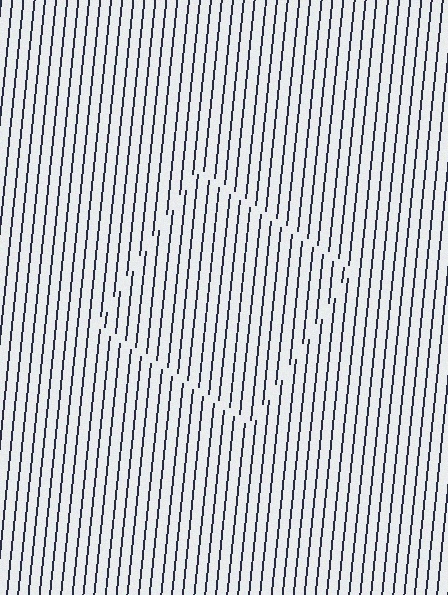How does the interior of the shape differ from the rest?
The interior of the shape contains the same grating, shifted by half a period — the contour is defined by the phase discontinuity where line-ends from the inner and outer gratings abut.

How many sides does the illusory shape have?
4 sides — the line-ends trace a square.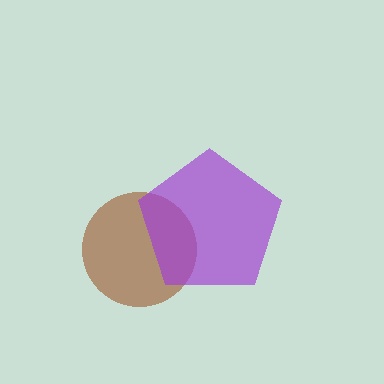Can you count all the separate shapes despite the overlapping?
Yes, there are 2 separate shapes.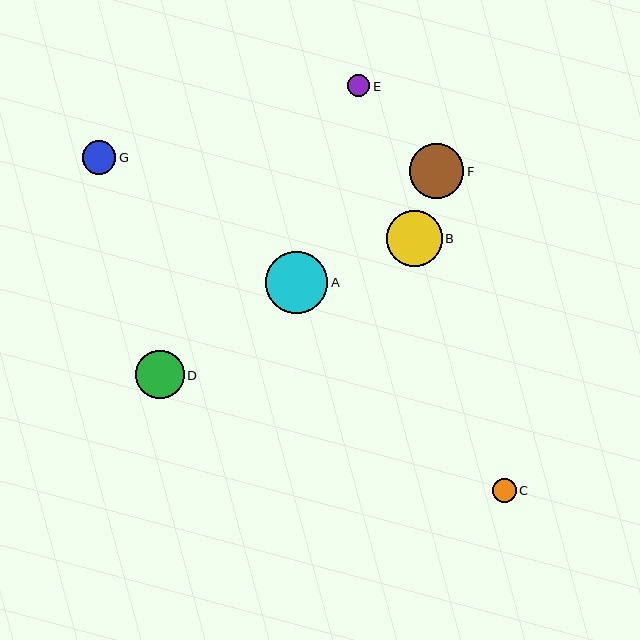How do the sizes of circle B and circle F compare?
Circle B and circle F are approximately the same size.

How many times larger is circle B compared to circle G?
Circle B is approximately 1.7 times the size of circle G.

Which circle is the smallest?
Circle E is the smallest with a size of approximately 23 pixels.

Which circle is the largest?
Circle A is the largest with a size of approximately 62 pixels.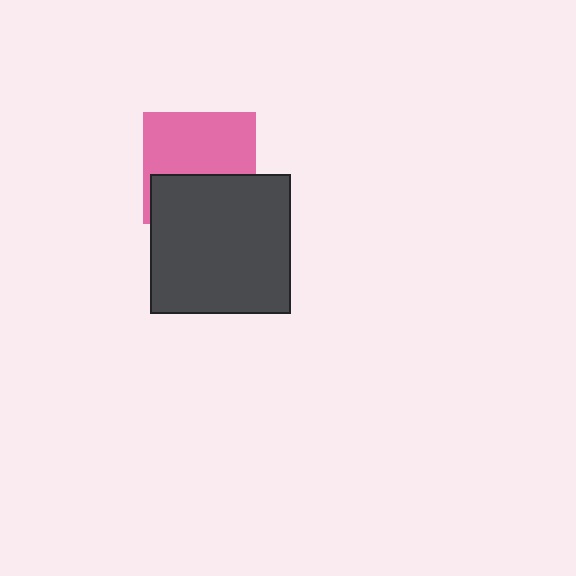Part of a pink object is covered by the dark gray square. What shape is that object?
It is a square.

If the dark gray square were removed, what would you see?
You would see the complete pink square.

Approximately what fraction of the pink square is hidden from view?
Roughly 42% of the pink square is hidden behind the dark gray square.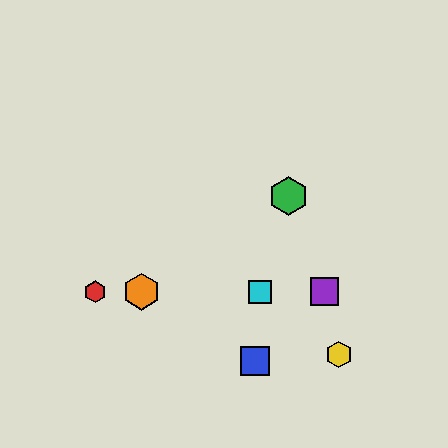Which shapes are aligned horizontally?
The red hexagon, the purple square, the orange hexagon, the cyan square are aligned horizontally.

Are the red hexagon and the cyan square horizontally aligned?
Yes, both are at y≈292.